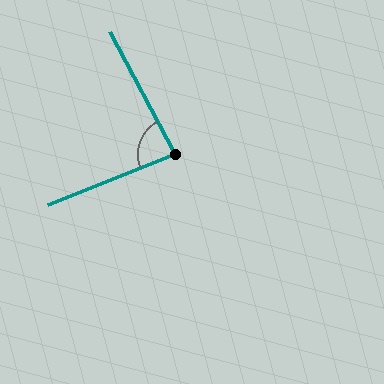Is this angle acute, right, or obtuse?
It is acute.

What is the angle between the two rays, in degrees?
Approximately 83 degrees.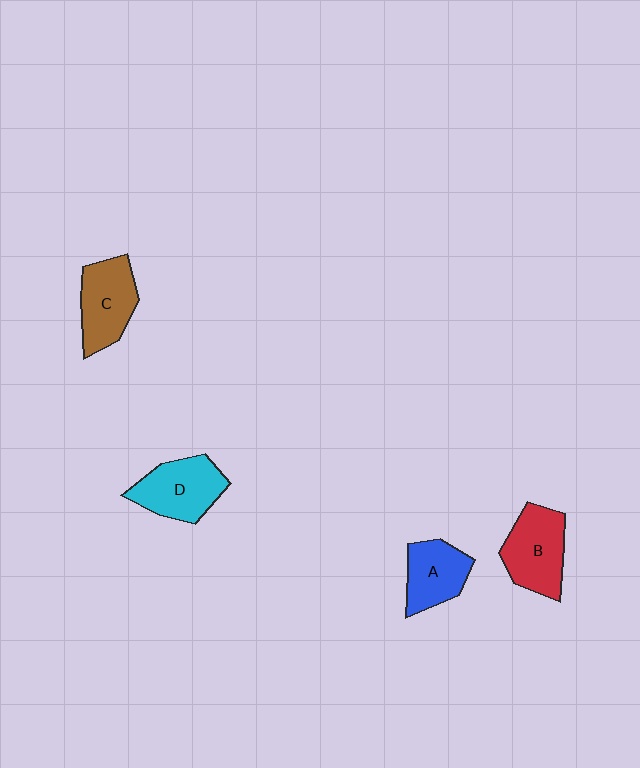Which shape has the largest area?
Shape B (red).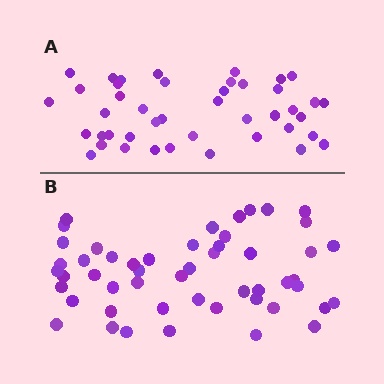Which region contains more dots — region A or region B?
Region B (the bottom region) has more dots.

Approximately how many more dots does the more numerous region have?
Region B has roughly 8 or so more dots than region A.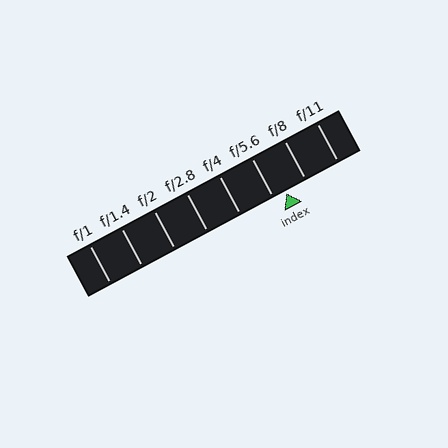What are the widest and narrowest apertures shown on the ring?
The widest aperture shown is f/1 and the narrowest is f/11.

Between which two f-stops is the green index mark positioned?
The index mark is between f/5.6 and f/8.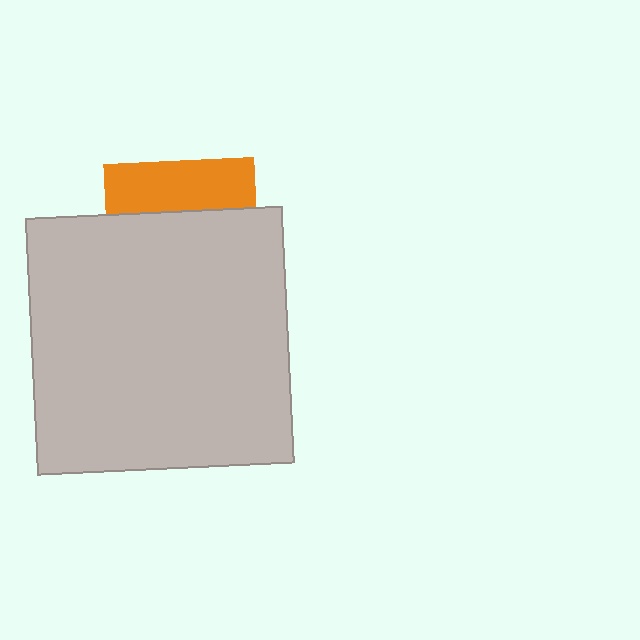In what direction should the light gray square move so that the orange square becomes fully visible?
The light gray square should move down. That is the shortest direction to clear the overlap and leave the orange square fully visible.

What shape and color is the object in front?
The object in front is a light gray square.